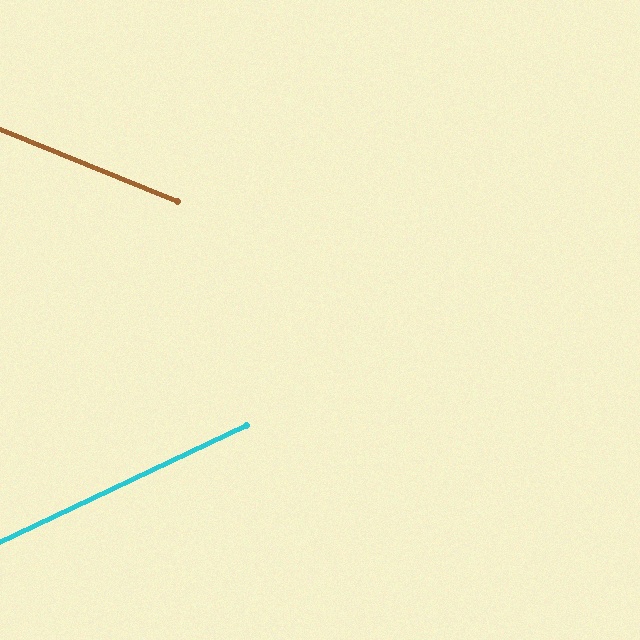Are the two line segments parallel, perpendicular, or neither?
Neither parallel nor perpendicular — they differ by about 47°.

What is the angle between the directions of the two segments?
Approximately 47 degrees.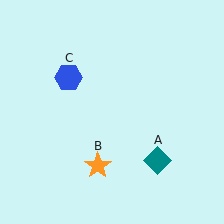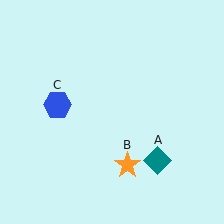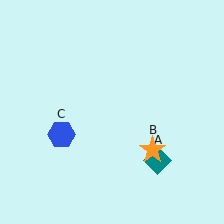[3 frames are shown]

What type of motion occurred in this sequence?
The orange star (object B), blue hexagon (object C) rotated counterclockwise around the center of the scene.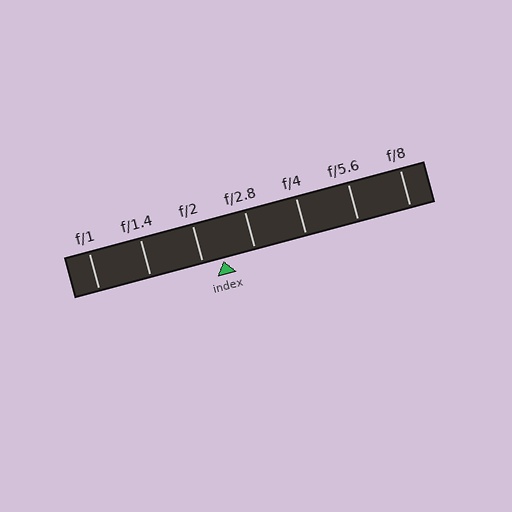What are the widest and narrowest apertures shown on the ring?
The widest aperture shown is f/1 and the narrowest is f/8.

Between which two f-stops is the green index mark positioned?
The index mark is between f/2 and f/2.8.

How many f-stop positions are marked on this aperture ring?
There are 7 f-stop positions marked.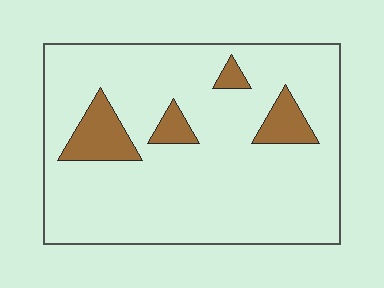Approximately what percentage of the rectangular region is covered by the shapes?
Approximately 10%.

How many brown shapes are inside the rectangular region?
4.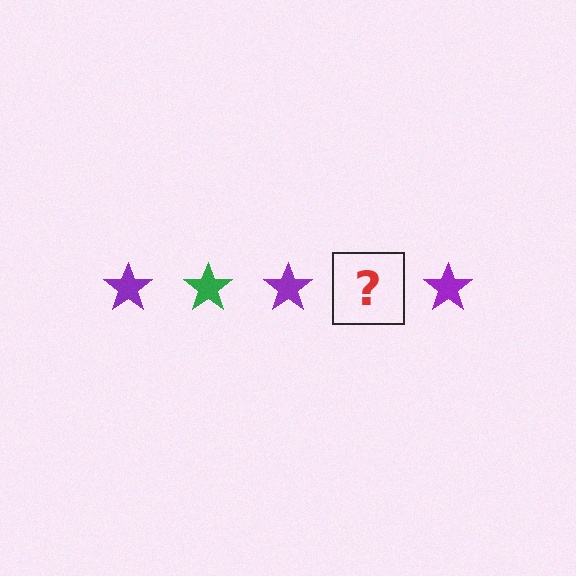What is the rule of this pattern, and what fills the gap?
The rule is that the pattern cycles through purple, green stars. The gap should be filled with a green star.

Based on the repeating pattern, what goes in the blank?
The blank should be a green star.